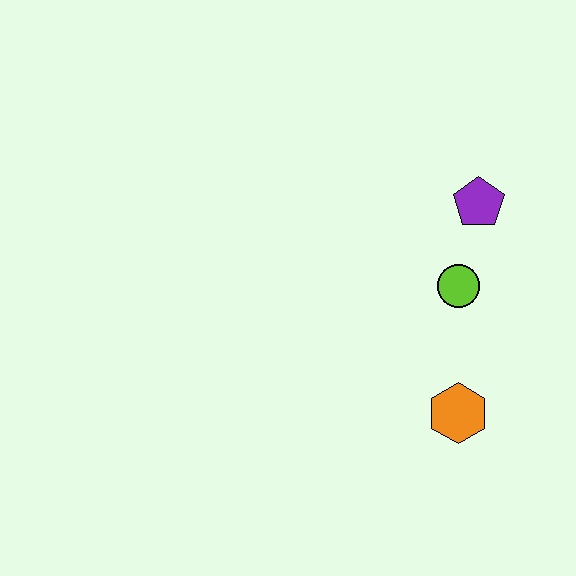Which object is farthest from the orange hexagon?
The purple pentagon is farthest from the orange hexagon.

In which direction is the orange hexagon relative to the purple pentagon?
The orange hexagon is below the purple pentagon.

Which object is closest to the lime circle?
The purple pentagon is closest to the lime circle.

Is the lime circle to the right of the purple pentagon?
No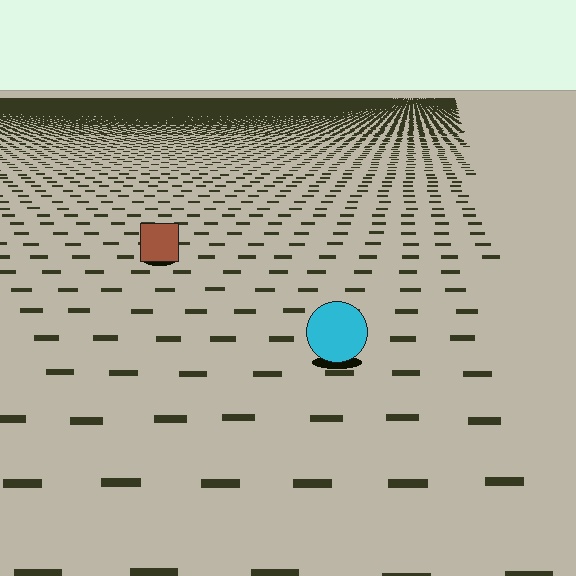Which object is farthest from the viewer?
The brown square is farthest from the viewer. It appears smaller and the ground texture around it is denser.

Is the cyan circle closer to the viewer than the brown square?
Yes. The cyan circle is closer — you can tell from the texture gradient: the ground texture is coarser near it.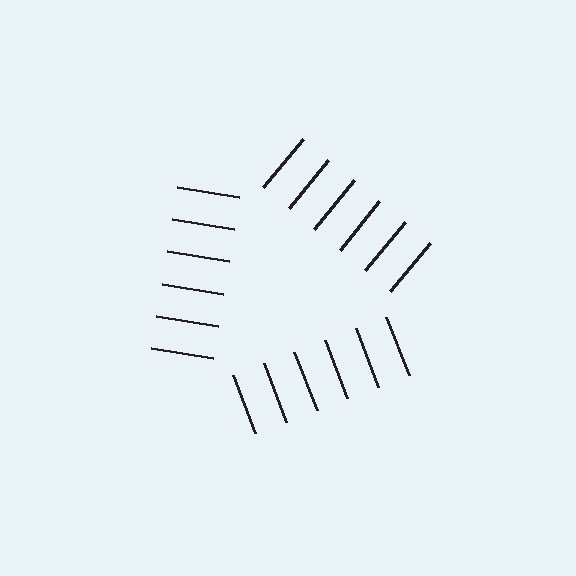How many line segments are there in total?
18 — 6 along each of the 3 edges.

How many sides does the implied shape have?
3 sides — the line-ends trace a triangle.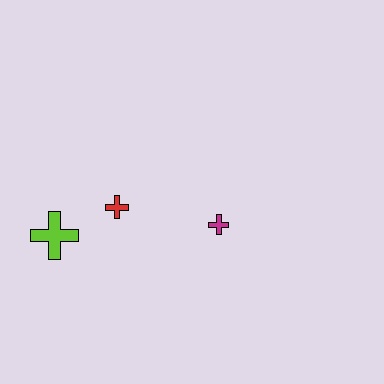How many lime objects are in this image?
There is 1 lime object.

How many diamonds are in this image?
There are no diamonds.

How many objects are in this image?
There are 3 objects.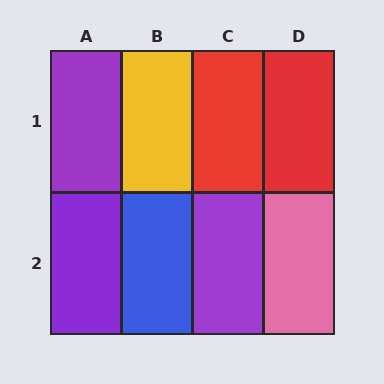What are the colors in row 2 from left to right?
Purple, blue, purple, pink.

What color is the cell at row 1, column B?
Yellow.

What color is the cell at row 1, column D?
Red.